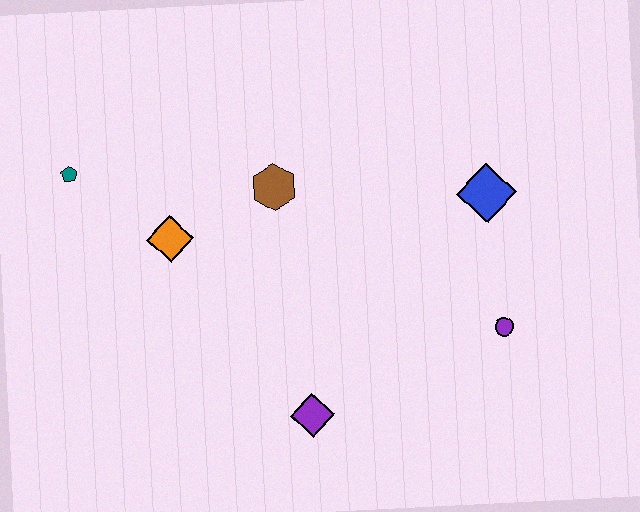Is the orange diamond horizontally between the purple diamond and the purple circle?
No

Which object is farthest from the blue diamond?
The teal pentagon is farthest from the blue diamond.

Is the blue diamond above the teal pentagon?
No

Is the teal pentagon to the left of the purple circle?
Yes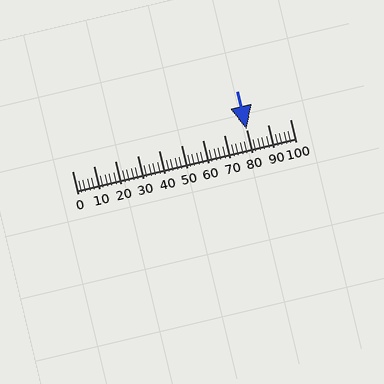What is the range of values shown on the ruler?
The ruler shows values from 0 to 100.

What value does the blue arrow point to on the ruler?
The blue arrow points to approximately 80.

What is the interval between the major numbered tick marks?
The major tick marks are spaced 10 units apart.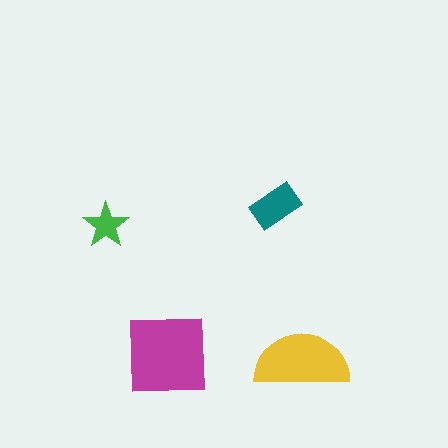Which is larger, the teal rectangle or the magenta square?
The magenta square.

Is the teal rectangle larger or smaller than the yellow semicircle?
Smaller.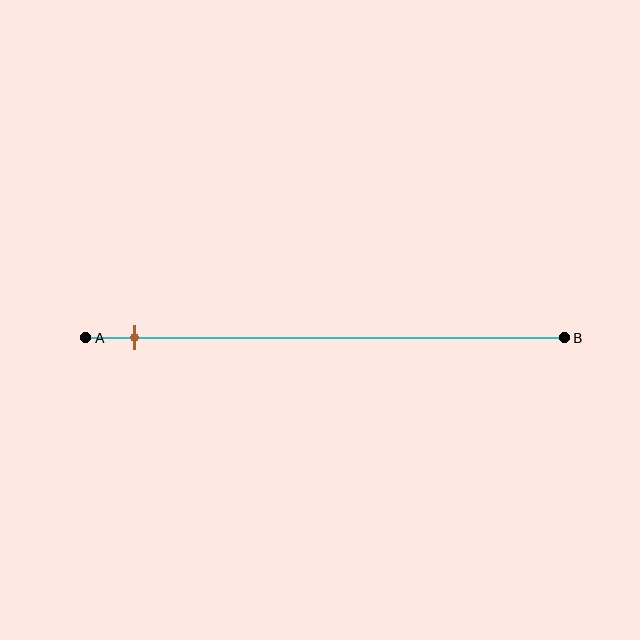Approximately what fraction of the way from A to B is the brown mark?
The brown mark is approximately 10% of the way from A to B.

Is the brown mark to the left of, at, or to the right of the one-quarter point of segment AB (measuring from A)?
The brown mark is to the left of the one-quarter point of segment AB.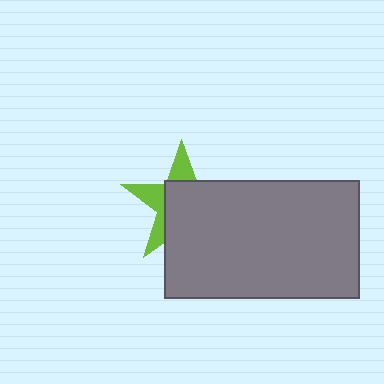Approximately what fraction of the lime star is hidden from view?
Roughly 65% of the lime star is hidden behind the gray rectangle.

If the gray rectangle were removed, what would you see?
You would see the complete lime star.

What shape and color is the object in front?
The object in front is a gray rectangle.